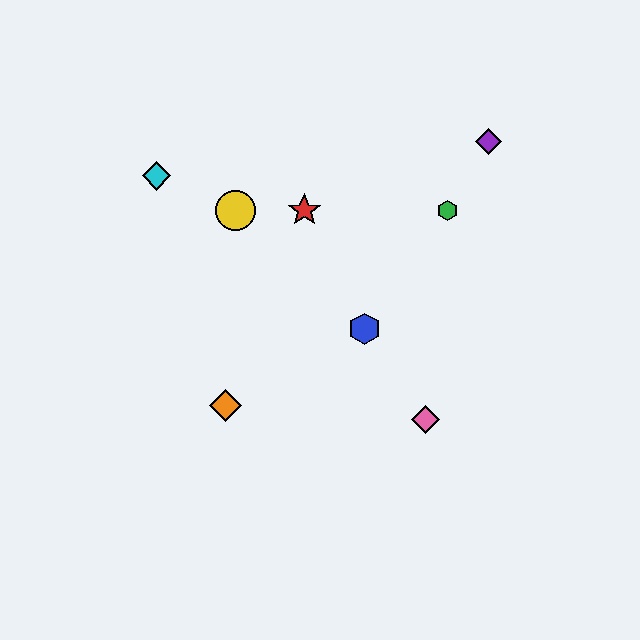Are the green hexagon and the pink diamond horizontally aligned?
No, the green hexagon is at y≈210 and the pink diamond is at y≈419.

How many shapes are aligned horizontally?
3 shapes (the red star, the green hexagon, the yellow circle) are aligned horizontally.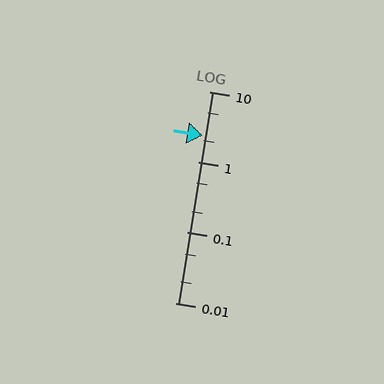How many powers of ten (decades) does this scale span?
The scale spans 3 decades, from 0.01 to 10.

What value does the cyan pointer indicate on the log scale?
The pointer indicates approximately 2.4.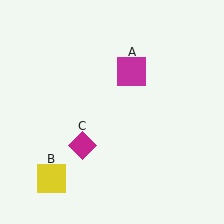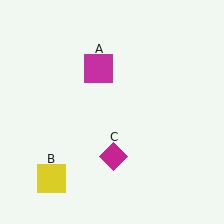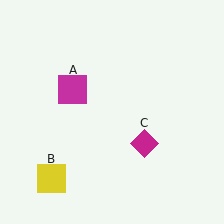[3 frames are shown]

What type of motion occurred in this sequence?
The magenta square (object A), magenta diamond (object C) rotated counterclockwise around the center of the scene.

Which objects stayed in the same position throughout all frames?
Yellow square (object B) remained stationary.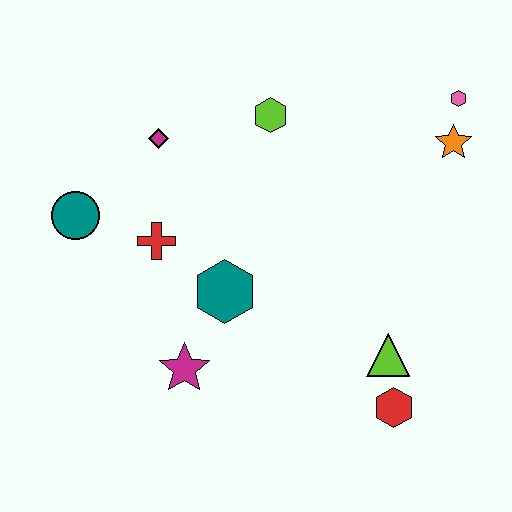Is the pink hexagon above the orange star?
Yes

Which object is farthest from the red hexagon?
The teal circle is farthest from the red hexagon.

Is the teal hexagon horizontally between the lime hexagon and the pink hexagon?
No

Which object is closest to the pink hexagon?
The orange star is closest to the pink hexagon.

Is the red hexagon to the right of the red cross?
Yes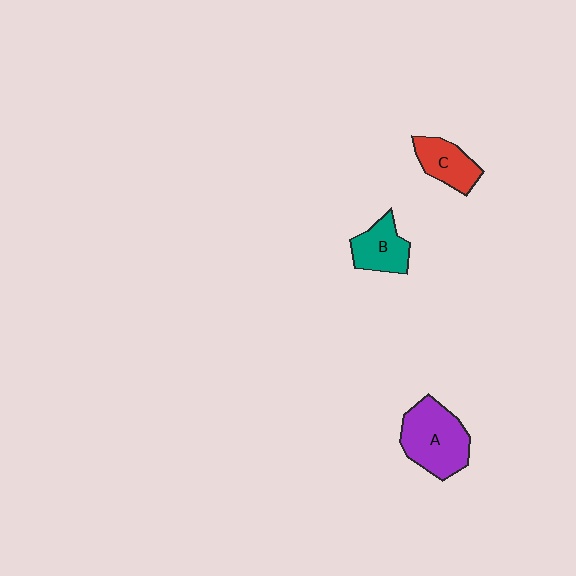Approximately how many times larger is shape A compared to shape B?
Approximately 1.6 times.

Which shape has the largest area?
Shape A (purple).